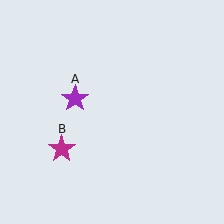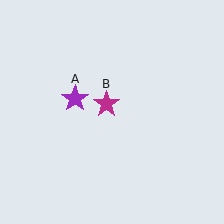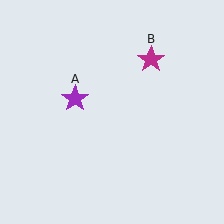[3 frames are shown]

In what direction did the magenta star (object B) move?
The magenta star (object B) moved up and to the right.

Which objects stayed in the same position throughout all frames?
Purple star (object A) remained stationary.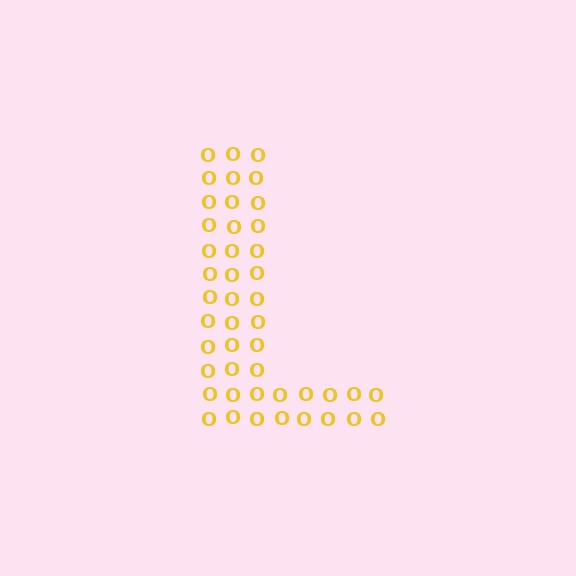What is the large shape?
The large shape is the letter L.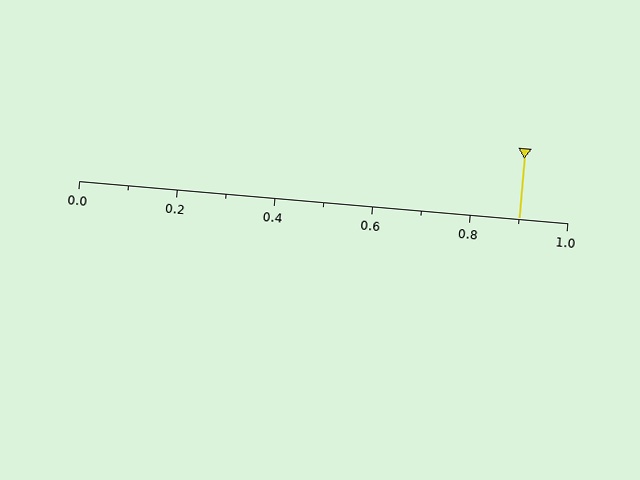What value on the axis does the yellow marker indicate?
The marker indicates approximately 0.9.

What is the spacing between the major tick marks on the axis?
The major ticks are spaced 0.2 apart.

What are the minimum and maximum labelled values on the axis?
The axis runs from 0.0 to 1.0.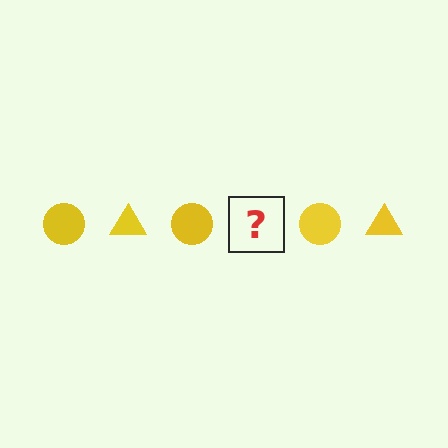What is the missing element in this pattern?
The missing element is a yellow triangle.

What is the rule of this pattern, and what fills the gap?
The rule is that the pattern cycles through circle, triangle shapes in yellow. The gap should be filled with a yellow triangle.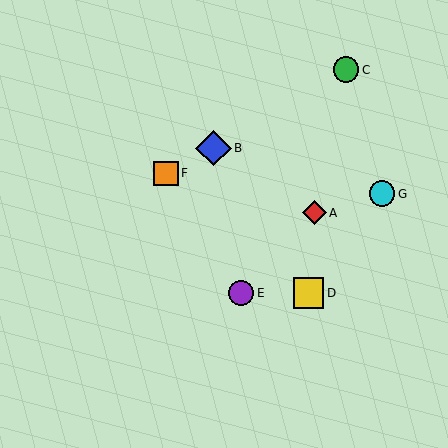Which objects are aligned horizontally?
Objects D, E are aligned horizontally.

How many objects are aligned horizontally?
2 objects (D, E) are aligned horizontally.